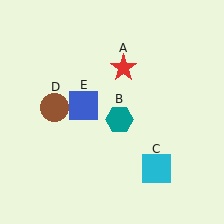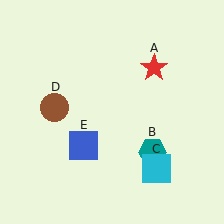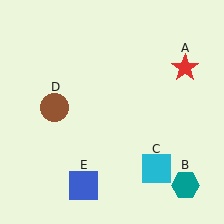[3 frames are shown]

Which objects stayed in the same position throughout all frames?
Cyan square (object C) and brown circle (object D) remained stationary.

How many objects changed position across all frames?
3 objects changed position: red star (object A), teal hexagon (object B), blue square (object E).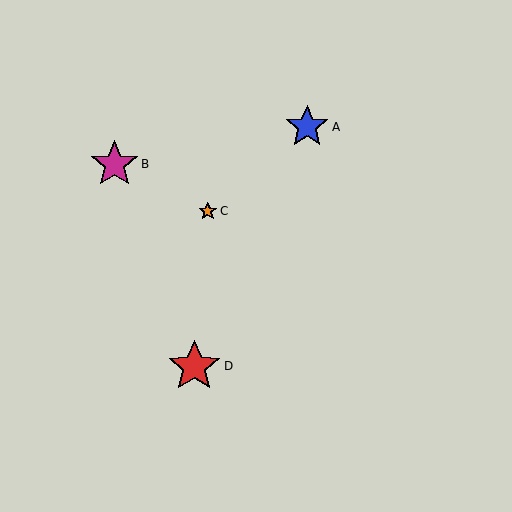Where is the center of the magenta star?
The center of the magenta star is at (115, 164).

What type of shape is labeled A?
Shape A is a blue star.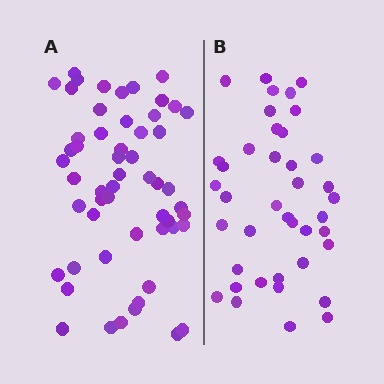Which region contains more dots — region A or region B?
Region A (the left region) has more dots.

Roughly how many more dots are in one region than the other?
Region A has approximately 15 more dots than region B.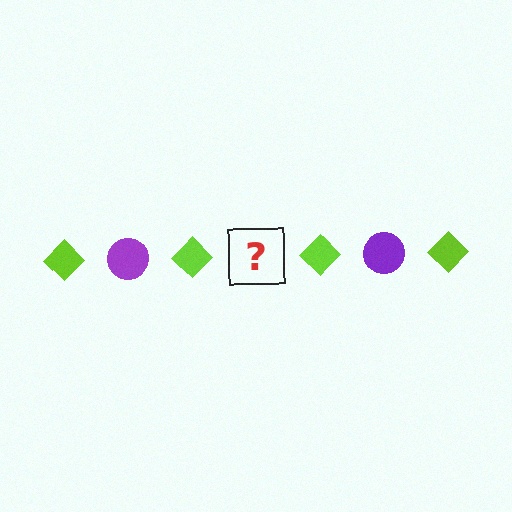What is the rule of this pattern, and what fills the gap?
The rule is that the pattern alternates between lime diamond and purple circle. The gap should be filled with a purple circle.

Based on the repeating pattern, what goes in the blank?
The blank should be a purple circle.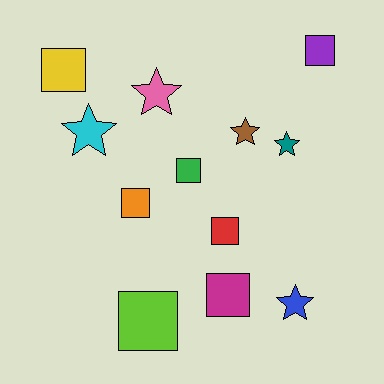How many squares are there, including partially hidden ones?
There are 7 squares.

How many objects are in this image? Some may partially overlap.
There are 12 objects.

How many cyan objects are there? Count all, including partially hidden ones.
There is 1 cyan object.